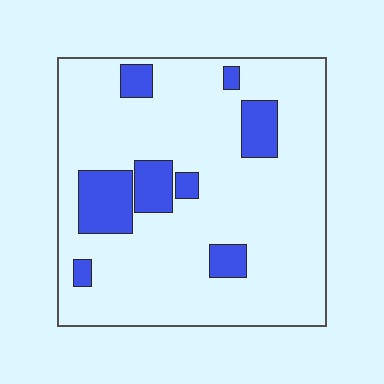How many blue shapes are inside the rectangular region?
8.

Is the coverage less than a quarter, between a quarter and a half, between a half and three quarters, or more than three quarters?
Less than a quarter.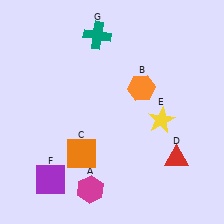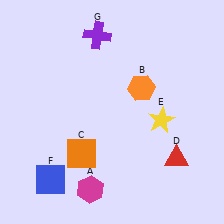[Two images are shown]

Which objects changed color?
F changed from purple to blue. G changed from teal to purple.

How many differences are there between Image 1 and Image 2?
There are 2 differences between the two images.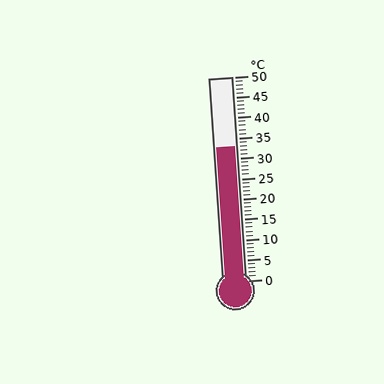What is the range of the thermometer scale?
The thermometer scale ranges from 0°C to 50°C.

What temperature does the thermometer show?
The thermometer shows approximately 33°C.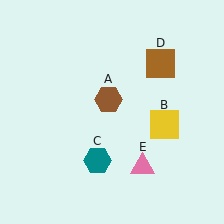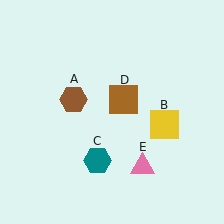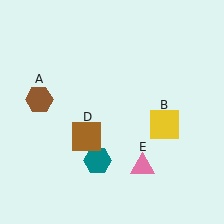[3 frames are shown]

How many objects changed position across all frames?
2 objects changed position: brown hexagon (object A), brown square (object D).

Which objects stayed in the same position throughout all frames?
Yellow square (object B) and teal hexagon (object C) and pink triangle (object E) remained stationary.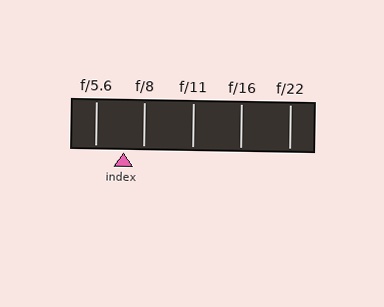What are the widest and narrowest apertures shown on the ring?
The widest aperture shown is f/5.6 and the narrowest is f/22.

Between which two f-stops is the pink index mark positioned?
The index mark is between f/5.6 and f/8.